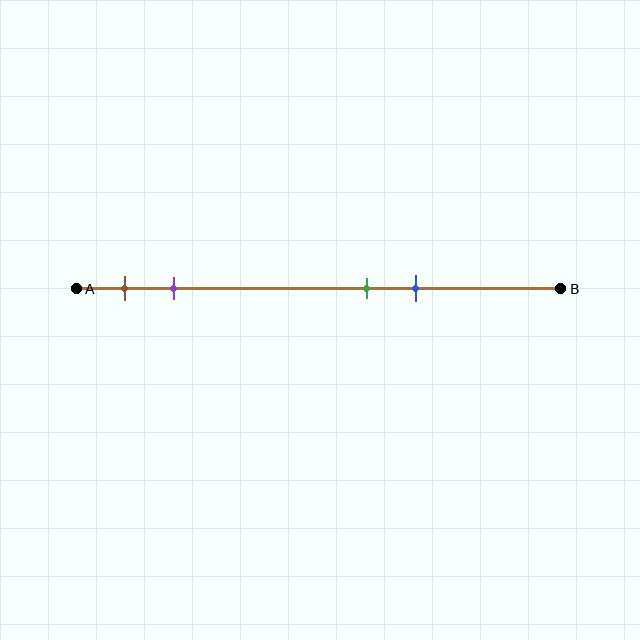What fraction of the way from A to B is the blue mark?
The blue mark is approximately 70% (0.7) of the way from A to B.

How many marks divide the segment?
There are 4 marks dividing the segment.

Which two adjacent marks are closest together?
The green and blue marks are the closest adjacent pair.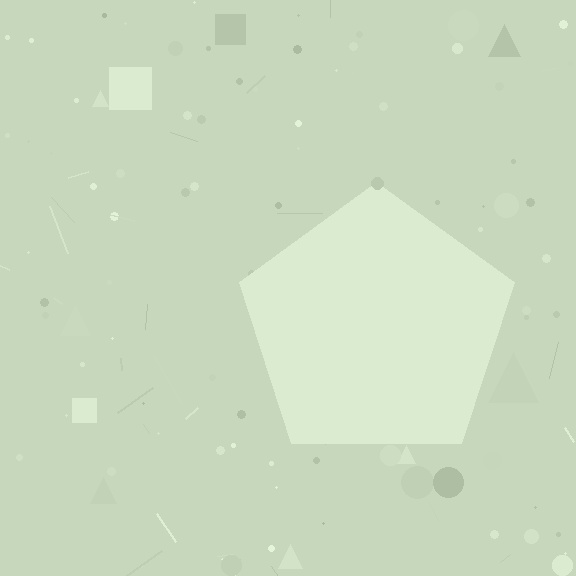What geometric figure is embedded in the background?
A pentagon is embedded in the background.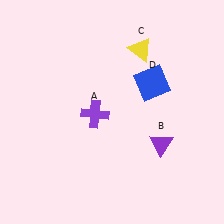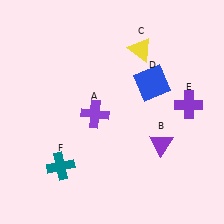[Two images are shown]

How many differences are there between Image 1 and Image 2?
There are 2 differences between the two images.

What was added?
A purple cross (E), a teal cross (F) were added in Image 2.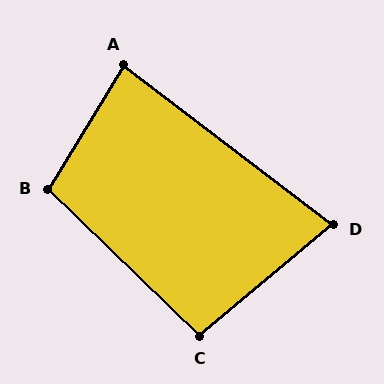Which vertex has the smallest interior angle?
D, at approximately 77 degrees.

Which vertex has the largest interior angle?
B, at approximately 103 degrees.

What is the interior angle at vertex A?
Approximately 84 degrees (acute).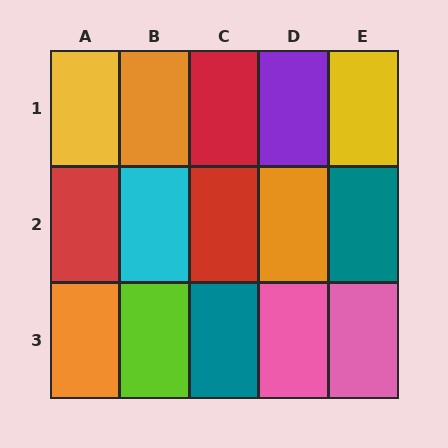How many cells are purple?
1 cell is purple.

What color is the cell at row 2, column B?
Cyan.